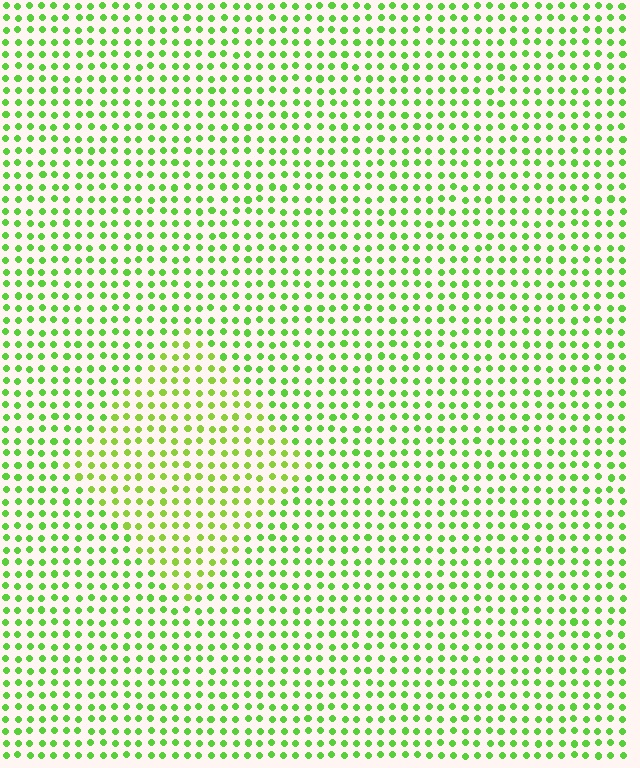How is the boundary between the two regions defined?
The boundary is defined purely by a slight shift in hue (about 21 degrees). Spacing, size, and orientation are identical on both sides.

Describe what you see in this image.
The image is filled with small lime elements in a uniform arrangement. A diamond-shaped region is visible where the elements are tinted to a slightly different hue, forming a subtle color boundary.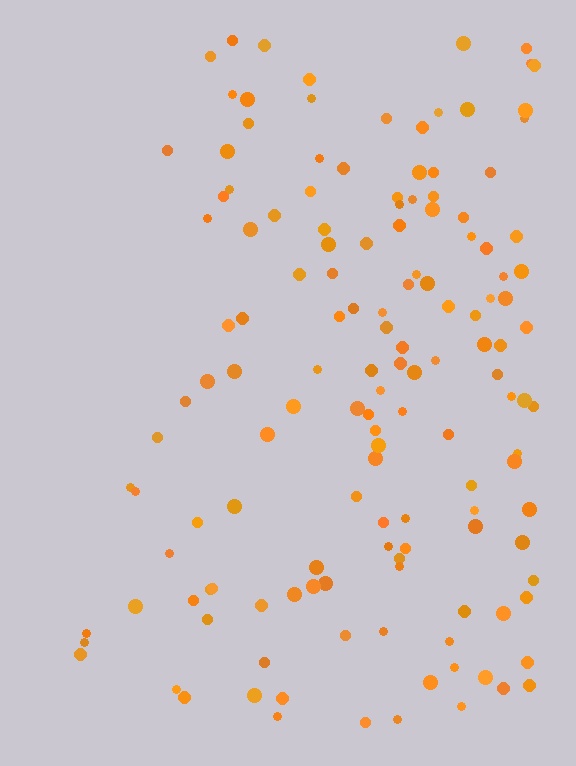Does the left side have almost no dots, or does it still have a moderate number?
Still a moderate number, just noticeably fewer than the right.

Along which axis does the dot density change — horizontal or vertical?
Horizontal.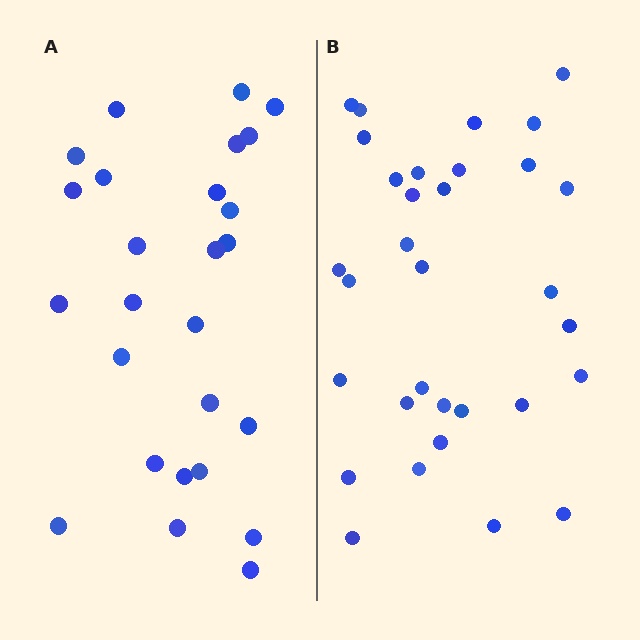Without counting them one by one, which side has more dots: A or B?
Region B (the right region) has more dots.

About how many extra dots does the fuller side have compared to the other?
Region B has about 6 more dots than region A.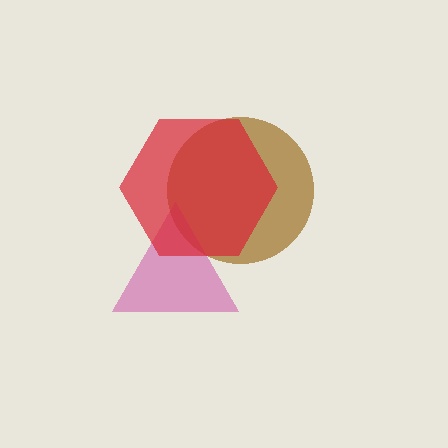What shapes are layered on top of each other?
The layered shapes are: a brown circle, a magenta triangle, a red hexagon.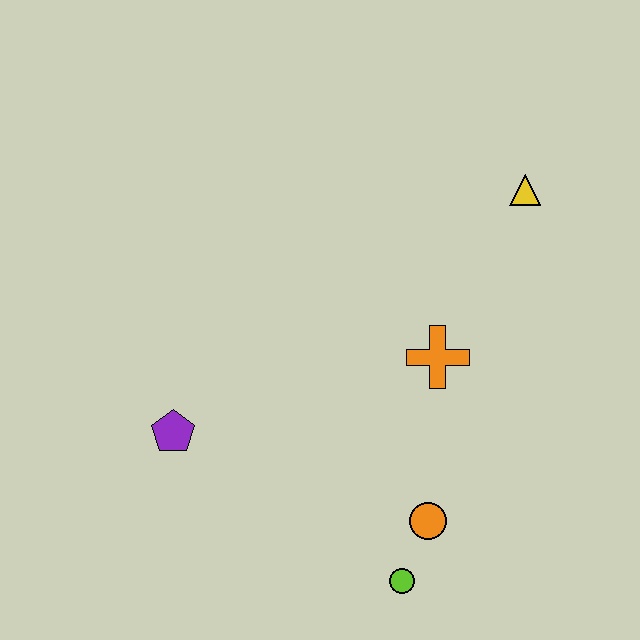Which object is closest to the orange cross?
The orange circle is closest to the orange cross.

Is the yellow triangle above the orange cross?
Yes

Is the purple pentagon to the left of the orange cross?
Yes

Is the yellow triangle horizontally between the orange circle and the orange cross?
No